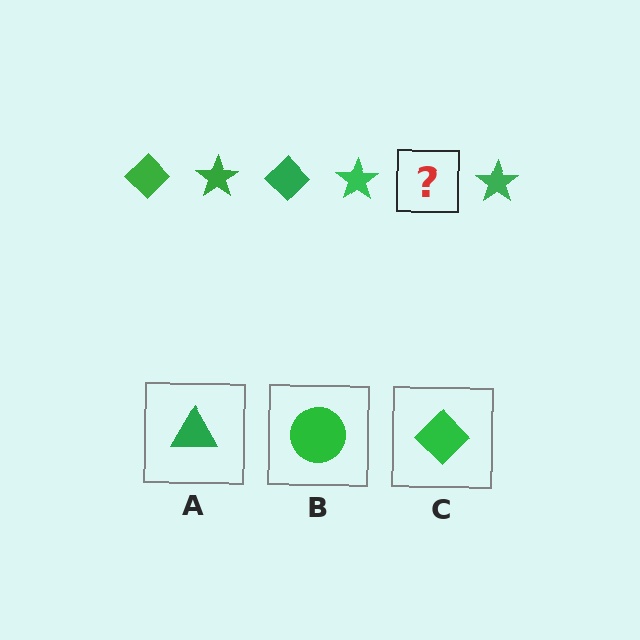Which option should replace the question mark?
Option C.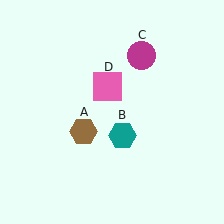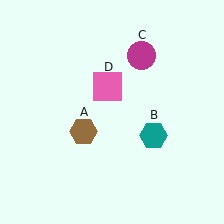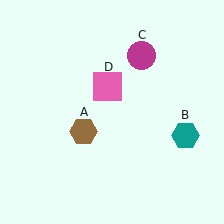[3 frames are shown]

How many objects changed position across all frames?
1 object changed position: teal hexagon (object B).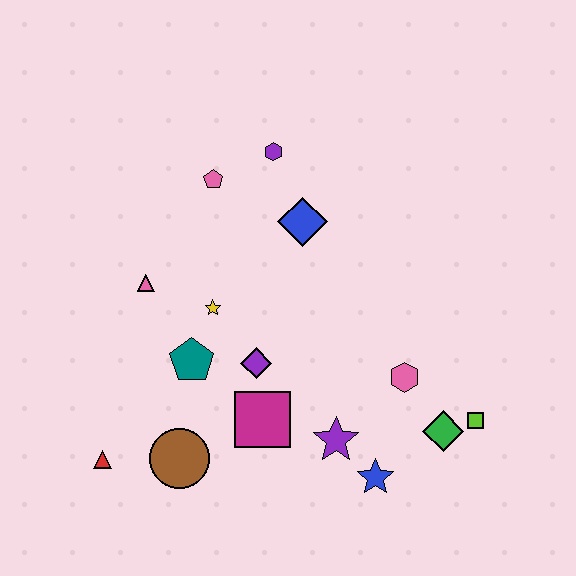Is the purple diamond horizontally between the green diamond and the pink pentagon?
Yes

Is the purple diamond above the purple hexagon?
No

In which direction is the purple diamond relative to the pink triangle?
The purple diamond is to the right of the pink triangle.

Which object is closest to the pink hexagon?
The green diamond is closest to the pink hexagon.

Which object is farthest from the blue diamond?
The red triangle is farthest from the blue diamond.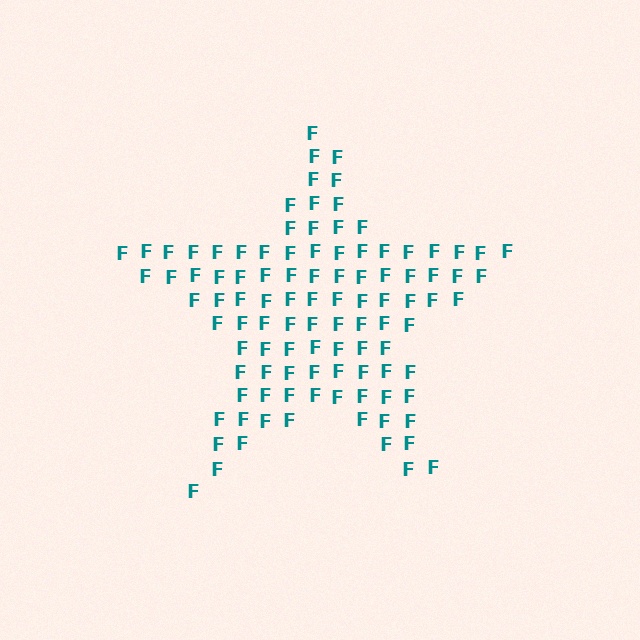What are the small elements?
The small elements are letter F's.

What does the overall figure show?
The overall figure shows a star.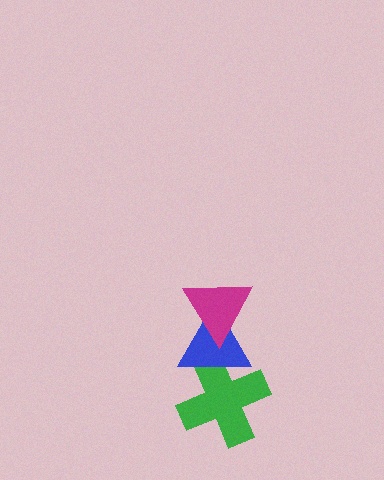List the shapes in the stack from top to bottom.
From top to bottom: the magenta triangle, the blue triangle, the green cross.